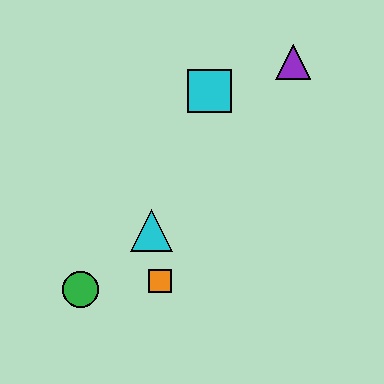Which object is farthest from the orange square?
The purple triangle is farthest from the orange square.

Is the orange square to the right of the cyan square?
No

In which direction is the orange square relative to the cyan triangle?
The orange square is below the cyan triangle.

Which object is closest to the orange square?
The cyan triangle is closest to the orange square.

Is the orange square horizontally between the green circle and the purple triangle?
Yes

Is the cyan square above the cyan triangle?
Yes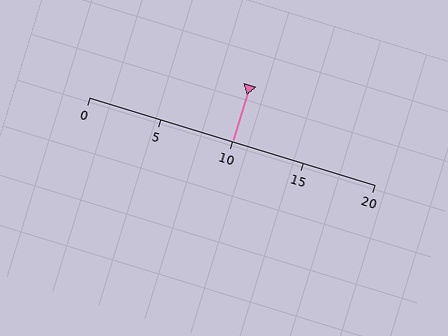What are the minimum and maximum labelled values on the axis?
The axis runs from 0 to 20.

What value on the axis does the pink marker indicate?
The marker indicates approximately 10.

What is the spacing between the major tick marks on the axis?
The major ticks are spaced 5 apart.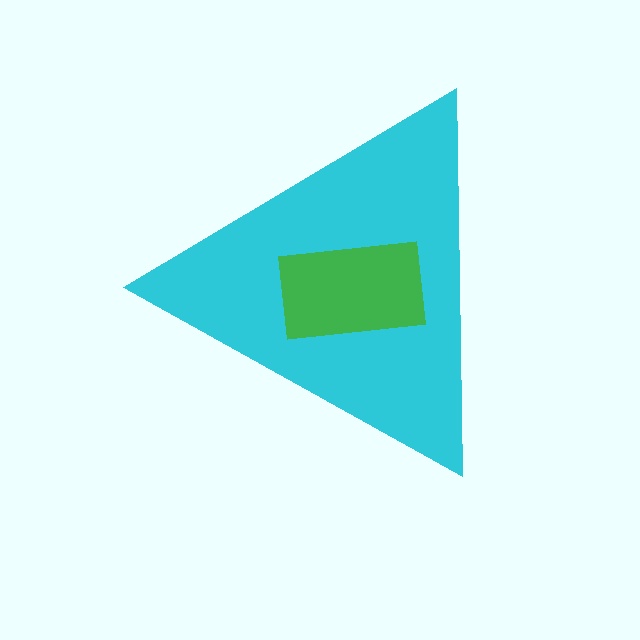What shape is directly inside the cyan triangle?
The green rectangle.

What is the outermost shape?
The cyan triangle.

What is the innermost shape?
The green rectangle.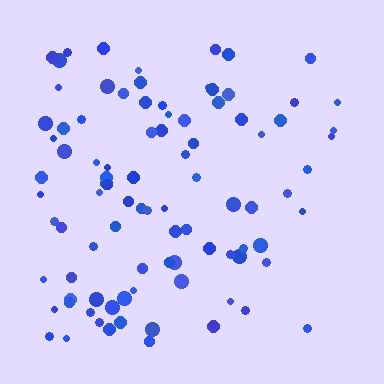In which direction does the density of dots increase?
From right to left, with the left side densest.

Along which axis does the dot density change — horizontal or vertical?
Horizontal.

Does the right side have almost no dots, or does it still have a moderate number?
Still a moderate number, just noticeably fewer than the left.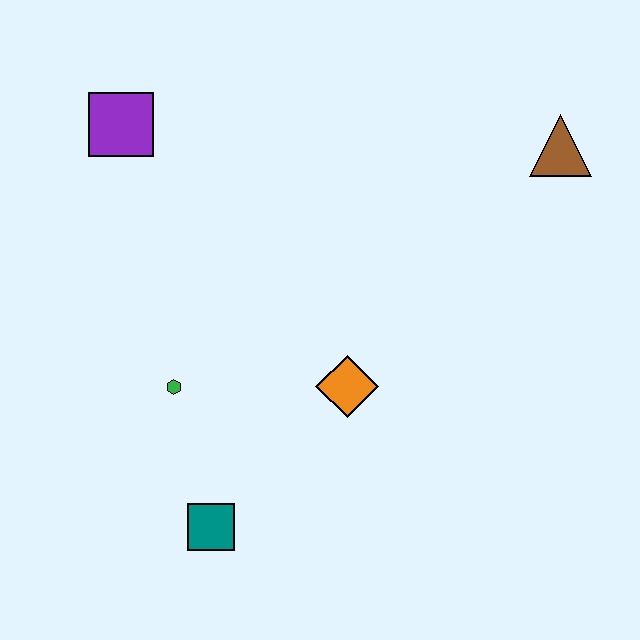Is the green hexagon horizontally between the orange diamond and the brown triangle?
No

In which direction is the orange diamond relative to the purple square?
The orange diamond is below the purple square.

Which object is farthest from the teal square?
The brown triangle is farthest from the teal square.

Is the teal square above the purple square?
No